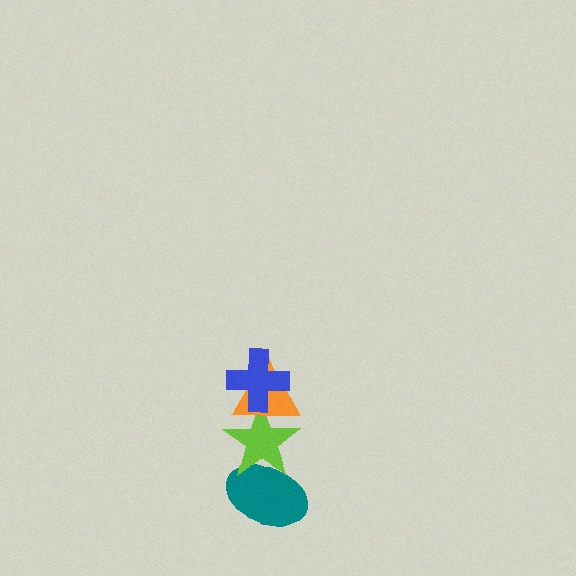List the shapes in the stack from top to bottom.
From top to bottom: the blue cross, the orange triangle, the lime star, the teal ellipse.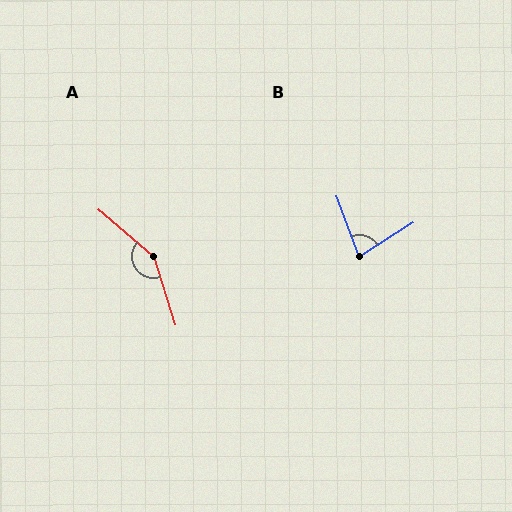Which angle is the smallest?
B, at approximately 78 degrees.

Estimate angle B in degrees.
Approximately 78 degrees.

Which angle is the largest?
A, at approximately 147 degrees.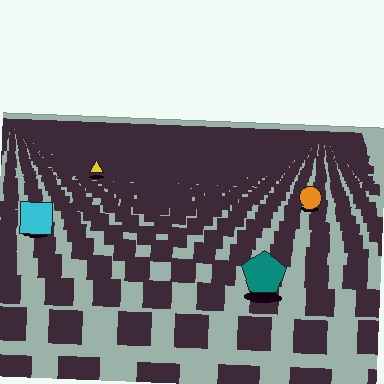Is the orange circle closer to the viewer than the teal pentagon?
No. The teal pentagon is closer — you can tell from the texture gradient: the ground texture is coarser near it.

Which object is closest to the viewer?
The teal pentagon is closest. The texture marks near it are larger and more spread out.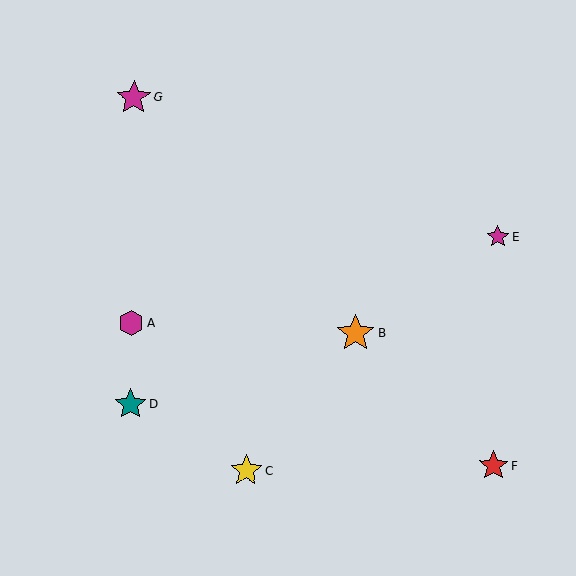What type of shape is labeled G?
Shape G is a magenta star.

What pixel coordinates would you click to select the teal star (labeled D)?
Click at (130, 404) to select the teal star D.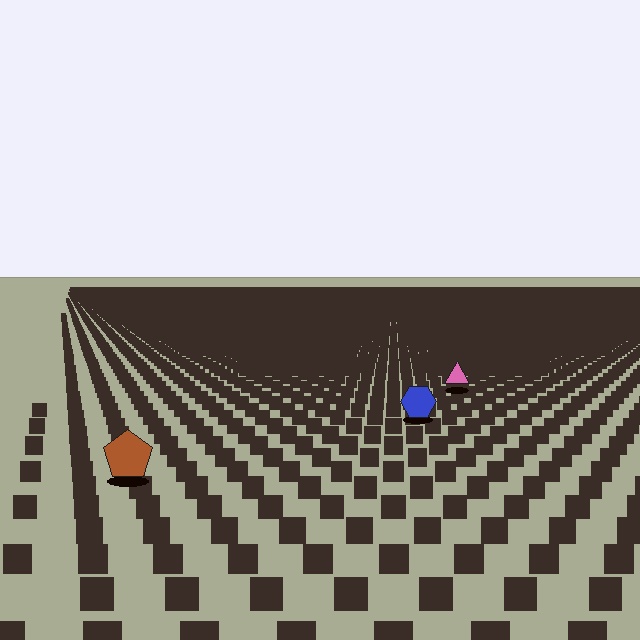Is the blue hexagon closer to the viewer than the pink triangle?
Yes. The blue hexagon is closer — you can tell from the texture gradient: the ground texture is coarser near it.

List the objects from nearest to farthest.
From nearest to farthest: the brown pentagon, the blue hexagon, the pink triangle.